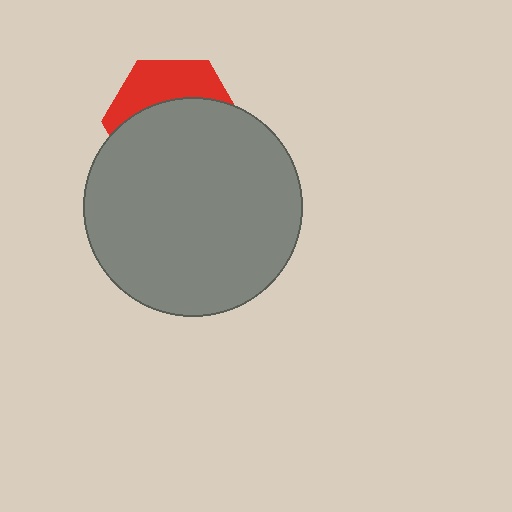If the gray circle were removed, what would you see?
You would see the complete red hexagon.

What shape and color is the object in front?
The object in front is a gray circle.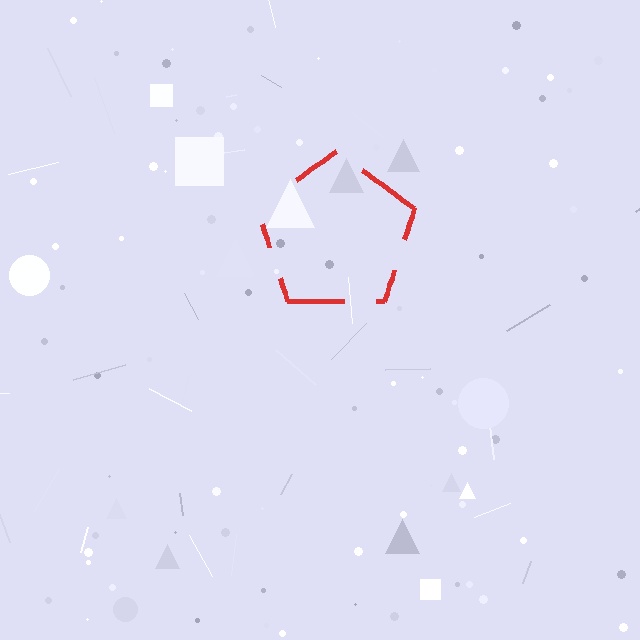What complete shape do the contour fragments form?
The contour fragments form a pentagon.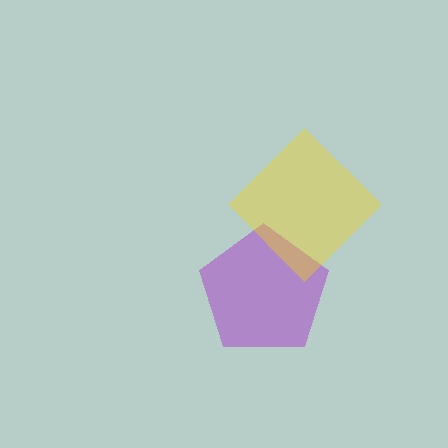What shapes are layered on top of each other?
The layered shapes are: a purple pentagon, a yellow diamond.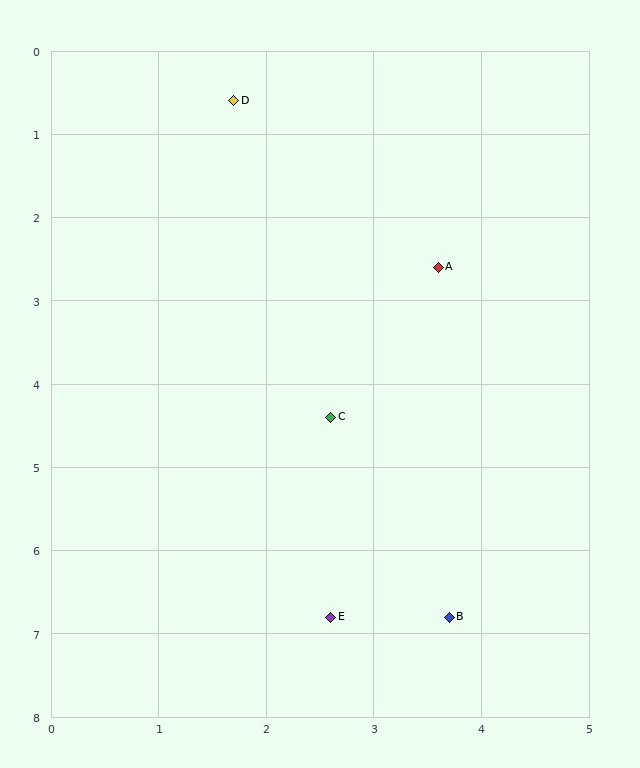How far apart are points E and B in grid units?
Points E and B are about 1.1 grid units apart.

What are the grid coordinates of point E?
Point E is at approximately (2.6, 6.8).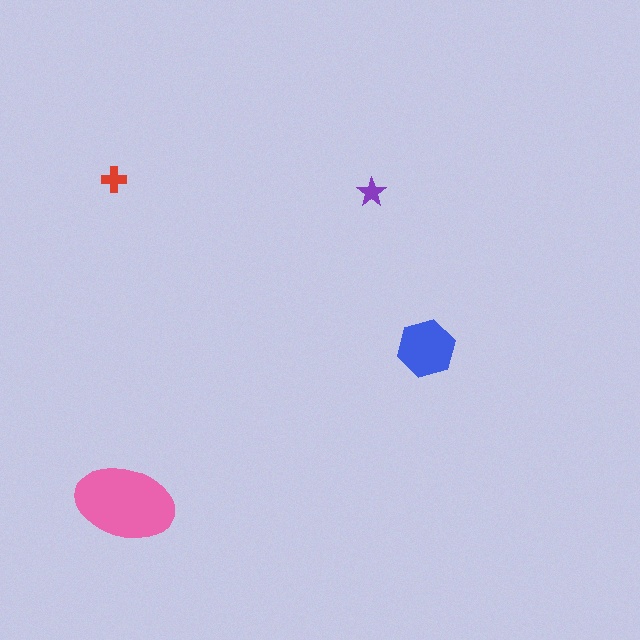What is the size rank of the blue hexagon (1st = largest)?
2nd.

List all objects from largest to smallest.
The pink ellipse, the blue hexagon, the red cross, the purple star.